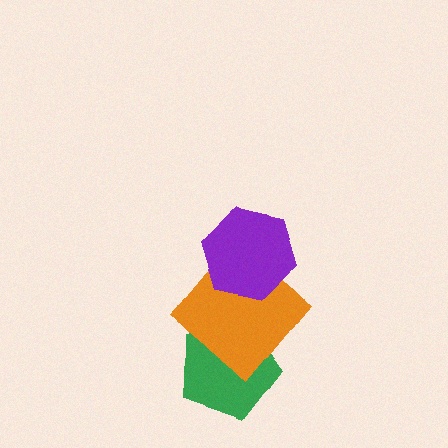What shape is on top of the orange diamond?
The purple hexagon is on top of the orange diamond.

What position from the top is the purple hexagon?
The purple hexagon is 1st from the top.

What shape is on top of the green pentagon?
The orange diamond is on top of the green pentagon.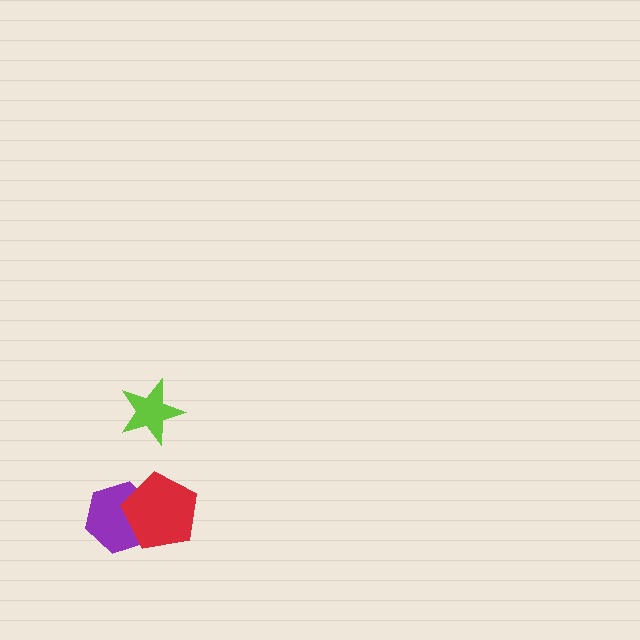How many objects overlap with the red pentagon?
1 object overlaps with the red pentagon.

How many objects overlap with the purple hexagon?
1 object overlaps with the purple hexagon.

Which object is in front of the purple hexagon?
The red pentagon is in front of the purple hexagon.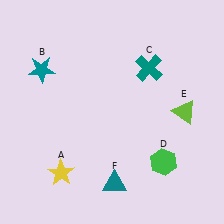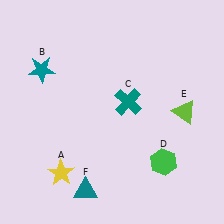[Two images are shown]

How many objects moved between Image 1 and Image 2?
2 objects moved between the two images.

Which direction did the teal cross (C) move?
The teal cross (C) moved down.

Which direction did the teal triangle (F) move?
The teal triangle (F) moved left.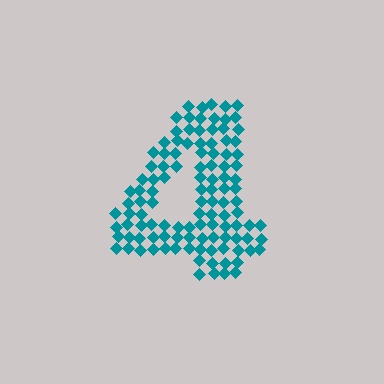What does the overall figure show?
The overall figure shows the digit 4.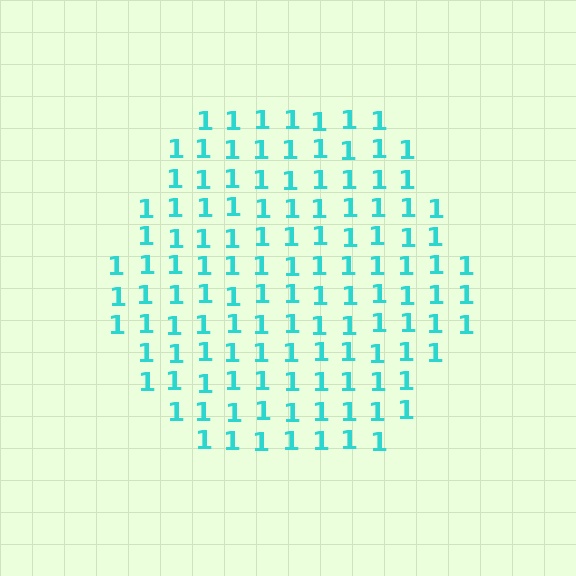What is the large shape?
The large shape is a hexagon.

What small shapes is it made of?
It is made of small digit 1's.